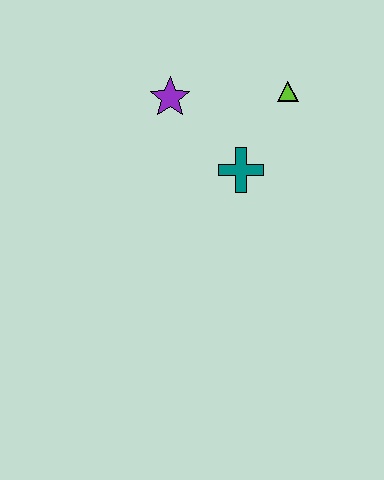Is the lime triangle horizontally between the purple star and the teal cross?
No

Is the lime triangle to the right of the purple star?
Yes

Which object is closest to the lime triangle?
The teal cross is closest to the lime triangle.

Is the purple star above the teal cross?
Yes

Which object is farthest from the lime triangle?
The purple star is farthest from the lime triangle.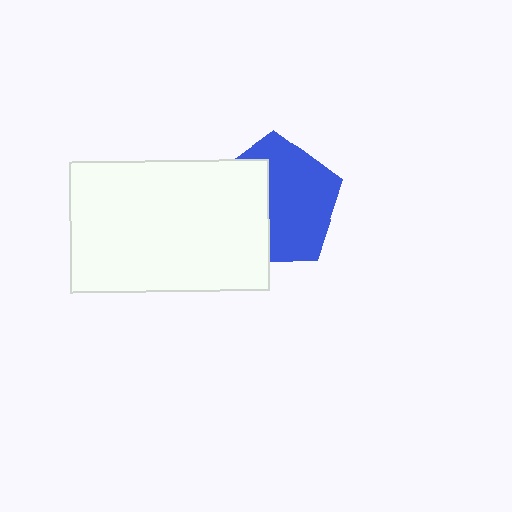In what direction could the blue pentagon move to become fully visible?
The blue pentagon could move right. That would shift it out from behind the white rectangle entirely.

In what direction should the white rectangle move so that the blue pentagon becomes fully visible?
The white rectangle should move left. That is the shortest direction to clear the overlap and leave the blue pentagon fully visible.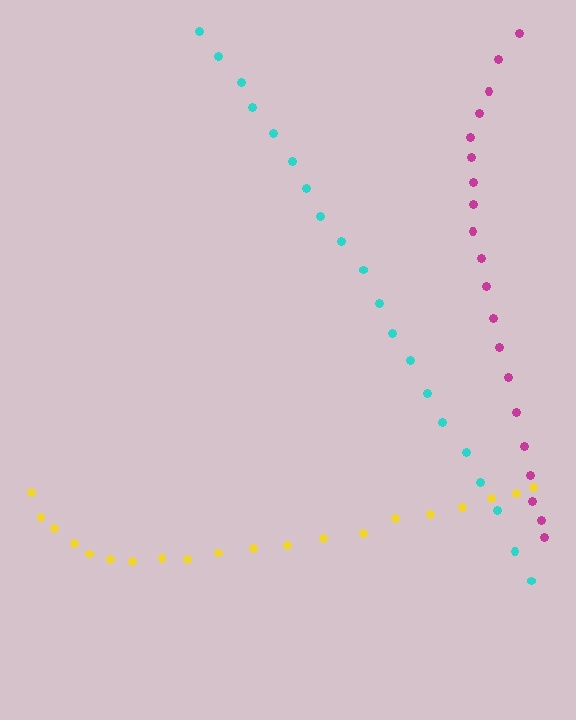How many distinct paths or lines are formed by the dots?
There are 3 distinct paths.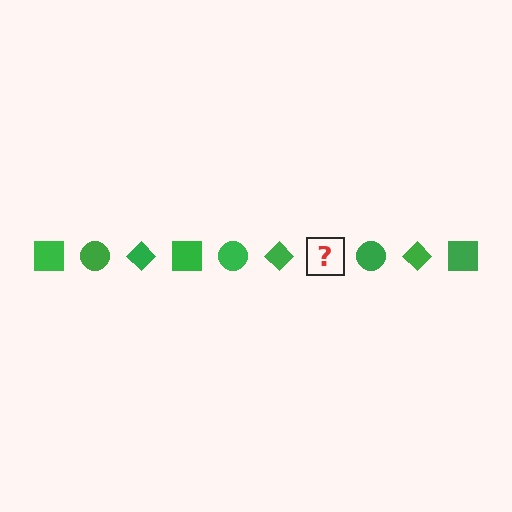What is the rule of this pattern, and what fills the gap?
The rule is that the pattern cycles through square, circle, diamond shapes in green. The gap should be filled with a green square.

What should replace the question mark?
The question mark should be replaced with a green square.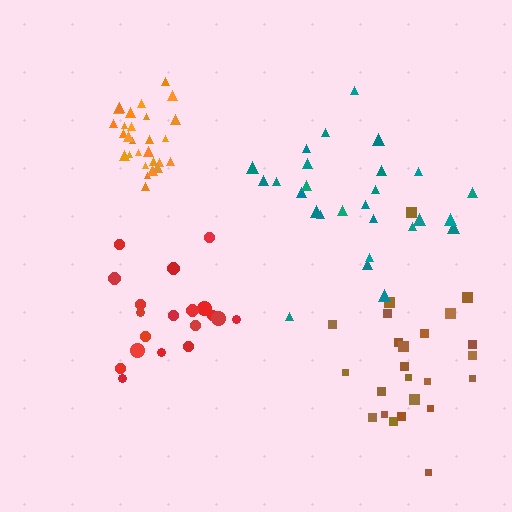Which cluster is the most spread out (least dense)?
Brown.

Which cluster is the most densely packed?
Orange.